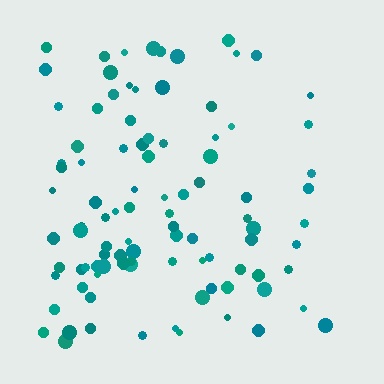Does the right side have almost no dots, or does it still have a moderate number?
Still a moderate number, just noticeably fewer than the left.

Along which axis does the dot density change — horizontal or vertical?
Horizontal.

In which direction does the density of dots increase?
From right to left, with the left side densest.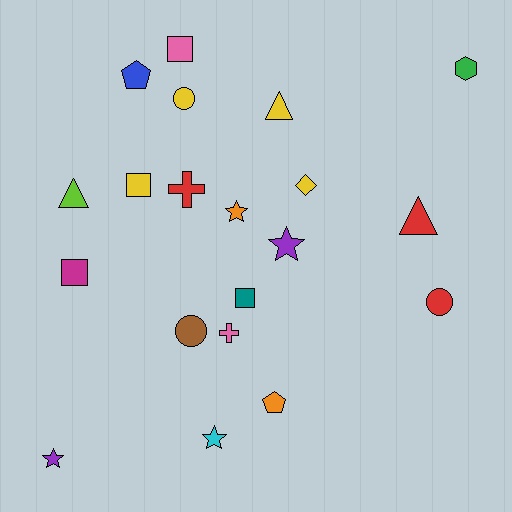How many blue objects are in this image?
There is 1 blue object.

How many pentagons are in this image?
There are 2 pentagons.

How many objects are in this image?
There are 20 objects.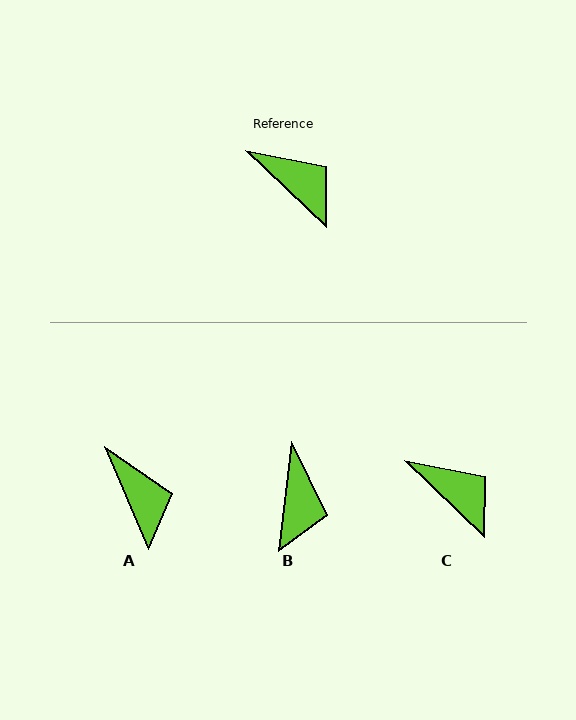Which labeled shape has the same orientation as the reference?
C.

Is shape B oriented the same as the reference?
No, it is off by about 53 degrees.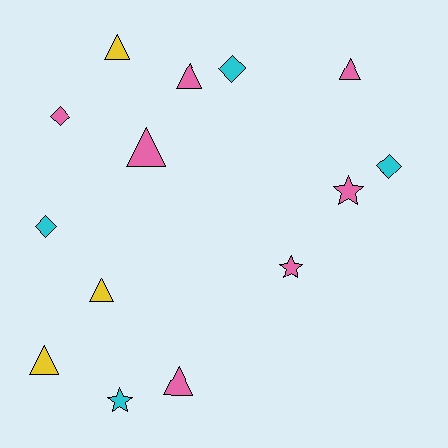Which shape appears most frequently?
Triangle, with 7 objects.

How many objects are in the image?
There are 14 objects.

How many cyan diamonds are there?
There are 3 cyan diamonds.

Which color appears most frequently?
Pink, with 7 objects.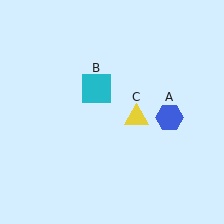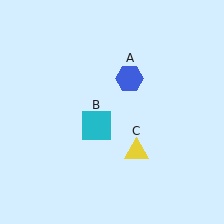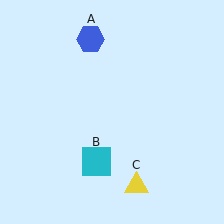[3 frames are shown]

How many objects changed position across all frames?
3 objects changed position: blue hexagon (object A), cyan square (object B), yellow triangle (object C).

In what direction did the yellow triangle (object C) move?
The yellow triangle (object C) moved down.